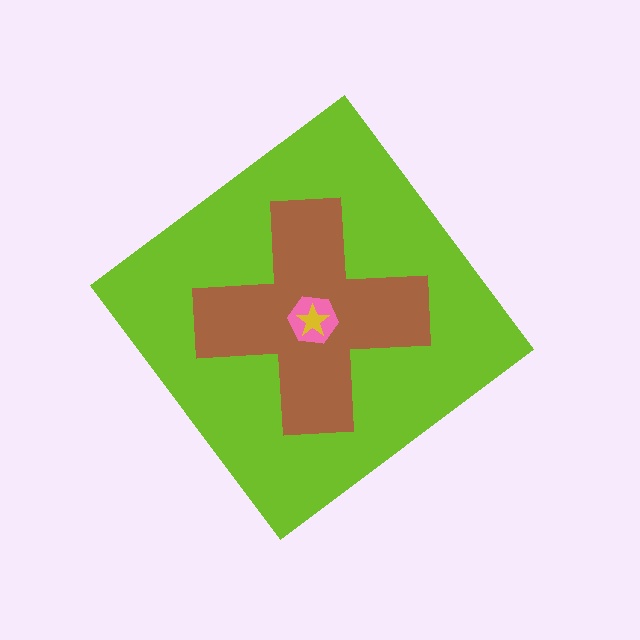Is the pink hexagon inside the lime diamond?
Yes.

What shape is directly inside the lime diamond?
The brown cross.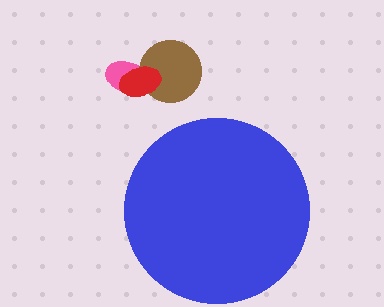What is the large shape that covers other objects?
A blue circle.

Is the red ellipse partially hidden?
No, the red ellipse is fully visible.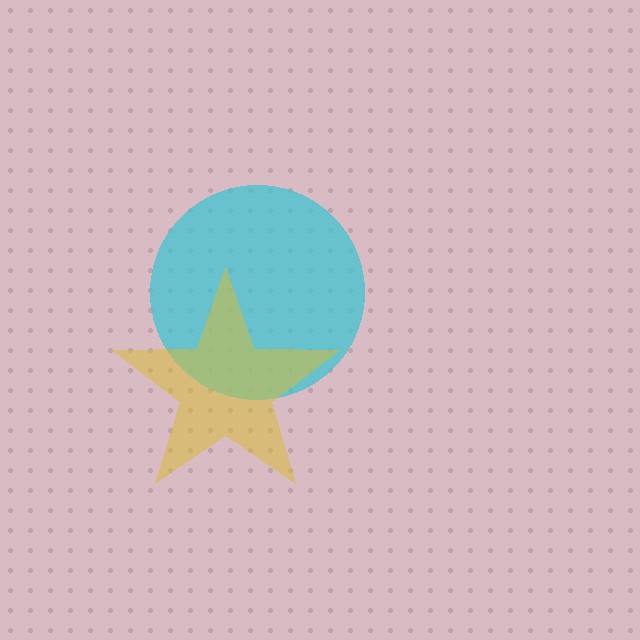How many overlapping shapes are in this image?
There are 2 overlapping shapes in the image.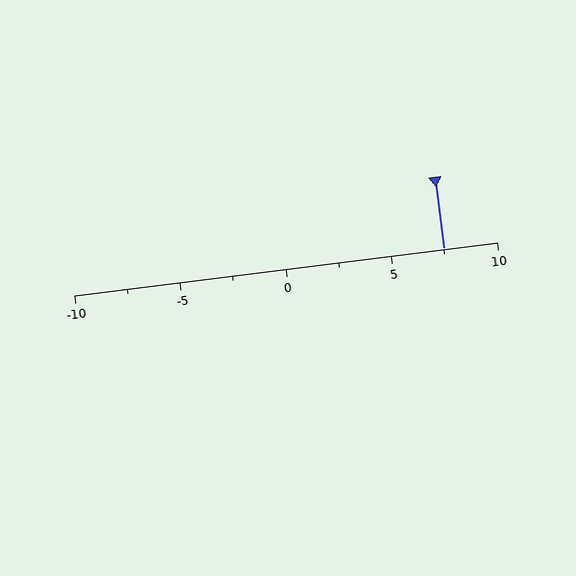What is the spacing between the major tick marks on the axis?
The major ticks are spaced 5 apart.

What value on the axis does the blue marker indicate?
The marker indicates approximately 7.5.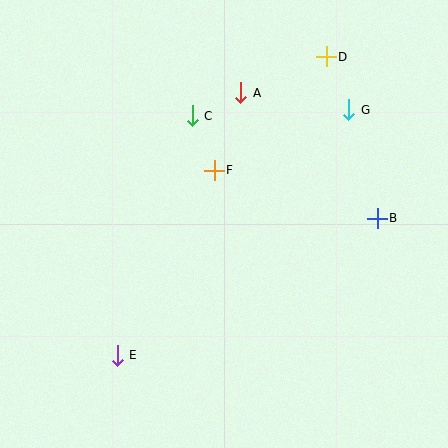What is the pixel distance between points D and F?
The distance between D and F is 160 pixels.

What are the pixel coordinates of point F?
Point F is at (214, 170).